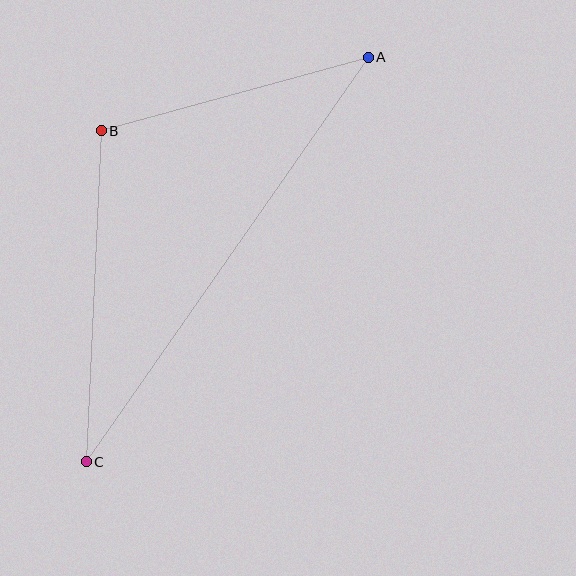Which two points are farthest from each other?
Points A and C are farthest from each other.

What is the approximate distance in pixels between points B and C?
The distance between B and C is approximately 331 pixels.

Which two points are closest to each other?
Points A and B are closest to each other.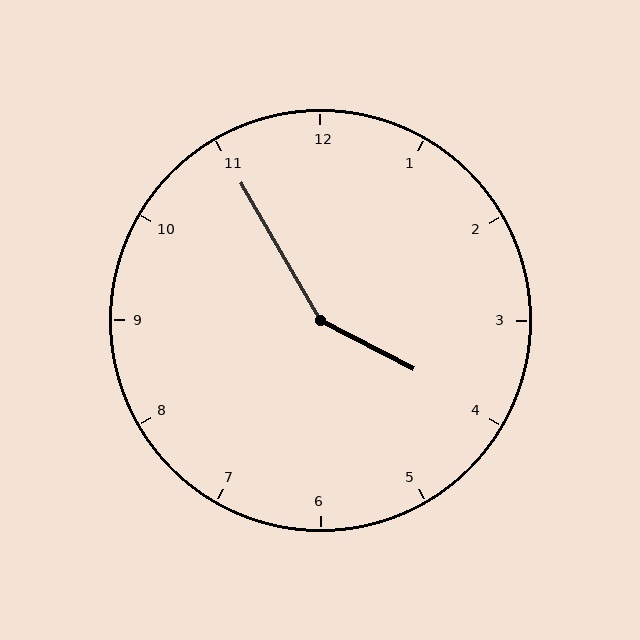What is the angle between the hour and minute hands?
Approximately 148 degrees.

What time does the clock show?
3:55.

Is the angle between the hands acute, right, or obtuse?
It is obtuse.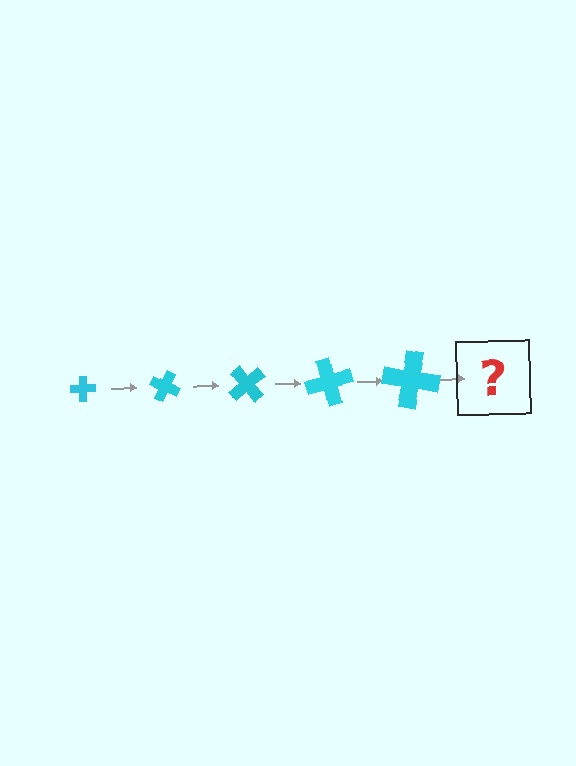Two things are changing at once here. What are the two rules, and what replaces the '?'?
The two rules are that the cross grows larger each step and it rotates 25 degrees each step. The '?' should be a cross, larger than the previous one and rotated 125 degrees from the start.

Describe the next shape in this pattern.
It should be a cross, larger than the previous one and rotated 125 degrees from the start.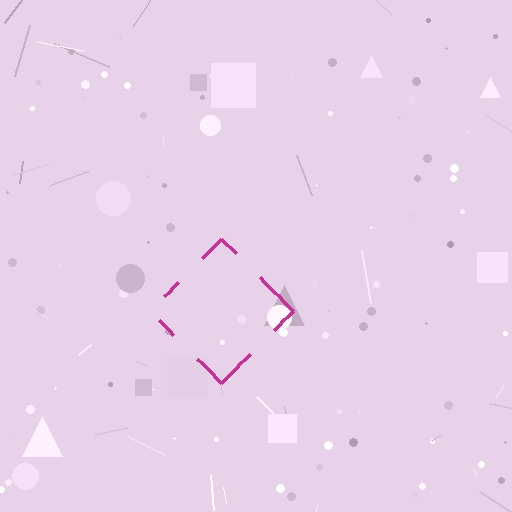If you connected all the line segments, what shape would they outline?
They would outline a diamond.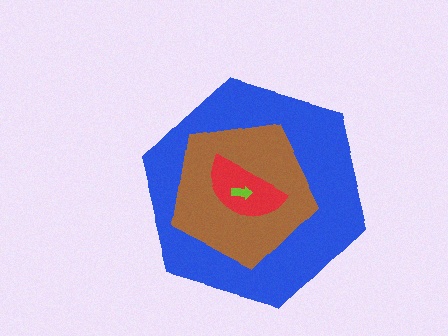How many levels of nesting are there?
4.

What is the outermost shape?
The blue hexagon.